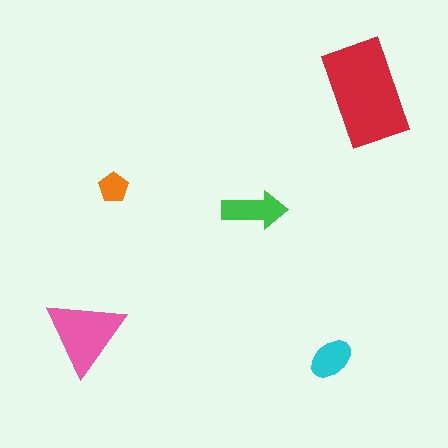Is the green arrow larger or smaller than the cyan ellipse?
Larger.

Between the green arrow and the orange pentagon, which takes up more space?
The green arrow.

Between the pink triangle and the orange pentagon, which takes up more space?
The pink triangle.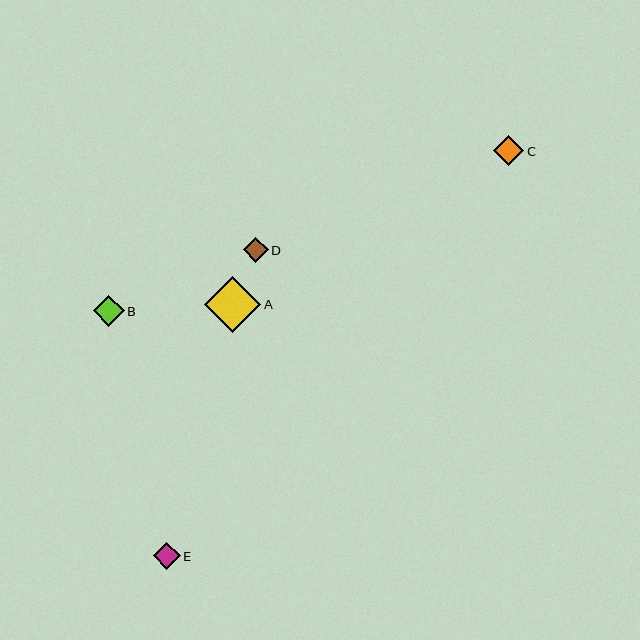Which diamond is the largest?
Diamond A is the largest with a size of approximately 56 pixels.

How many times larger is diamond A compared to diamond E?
Diamond A is approximately 2.1 times the size of diamond E.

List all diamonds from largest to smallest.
From largest to smallest: A, B, C, E, D.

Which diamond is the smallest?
Diamond D is the smallest with a size of approximately 25 pixels.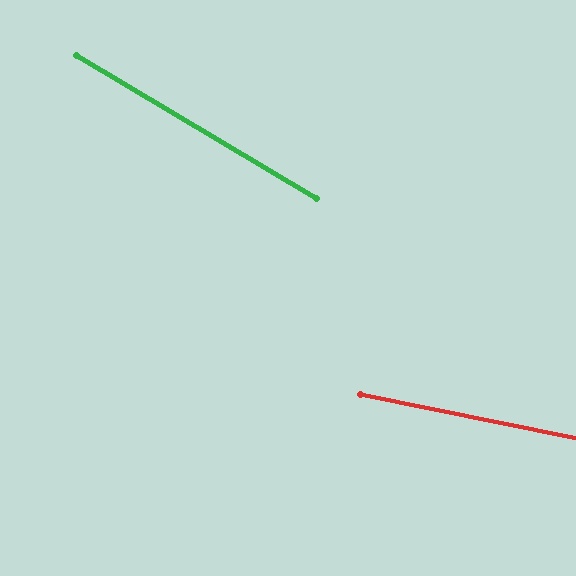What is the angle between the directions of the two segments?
Approximately 19 degrees.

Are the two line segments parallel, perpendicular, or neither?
Neither parallel nor perpendicular — they differ by about 19°.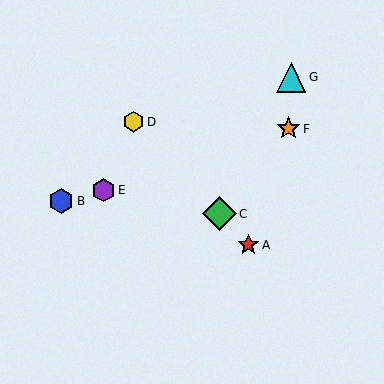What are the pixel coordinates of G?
Object G is at (291, 77).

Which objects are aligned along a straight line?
Objects A, C, D are aligned along a straight line.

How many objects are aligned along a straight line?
3 objects (A, C, D) are aligned along a straight line.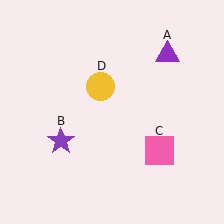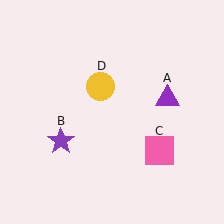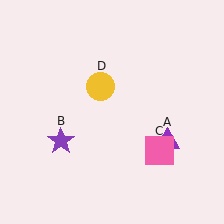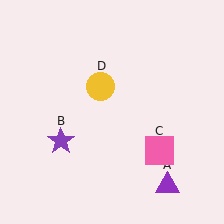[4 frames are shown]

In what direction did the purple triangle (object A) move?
The purple triangle (object A) moved down.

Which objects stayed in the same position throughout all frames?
Purple star (object B) and pink square (object C) and yellow circle (object D) remained stationary.